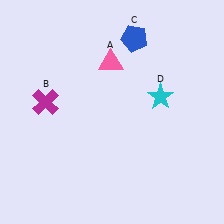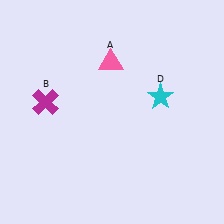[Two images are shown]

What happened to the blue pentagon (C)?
The blue pentagon (C) was removed in Image 2. It was in the top-right area of Image 1.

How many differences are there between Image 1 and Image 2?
There is 1 difference between the two images.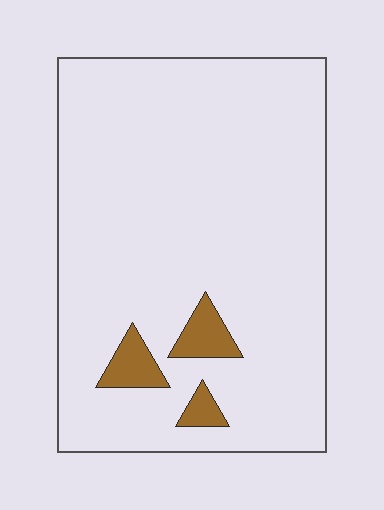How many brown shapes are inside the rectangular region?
3.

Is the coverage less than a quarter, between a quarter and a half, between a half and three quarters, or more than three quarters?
Less than a quarter.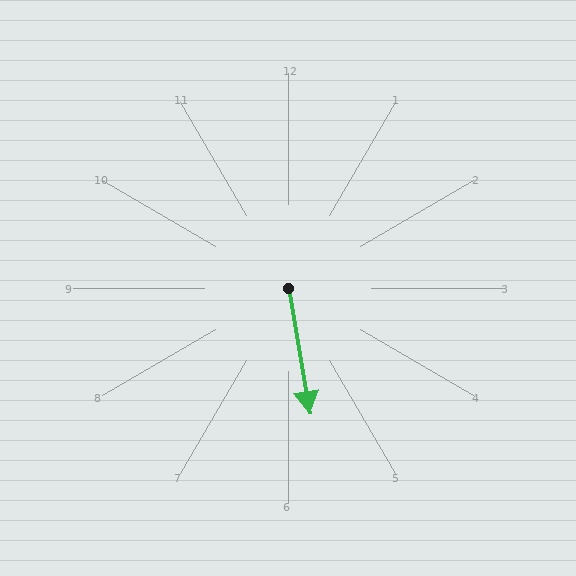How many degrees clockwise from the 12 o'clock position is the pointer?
Approximately 170 degrees.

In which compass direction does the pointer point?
South.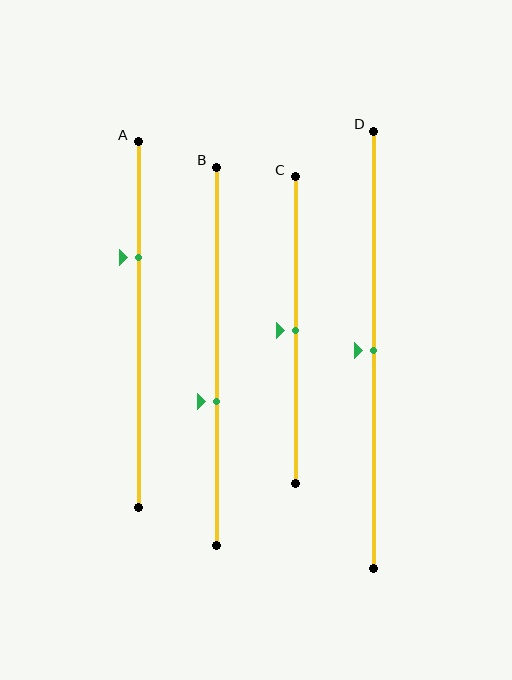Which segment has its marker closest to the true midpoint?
Segment C has its marker closest to the true midpoint.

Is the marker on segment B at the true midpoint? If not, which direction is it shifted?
No, the marker on segment B is shifted downward by about 12% of the segment length.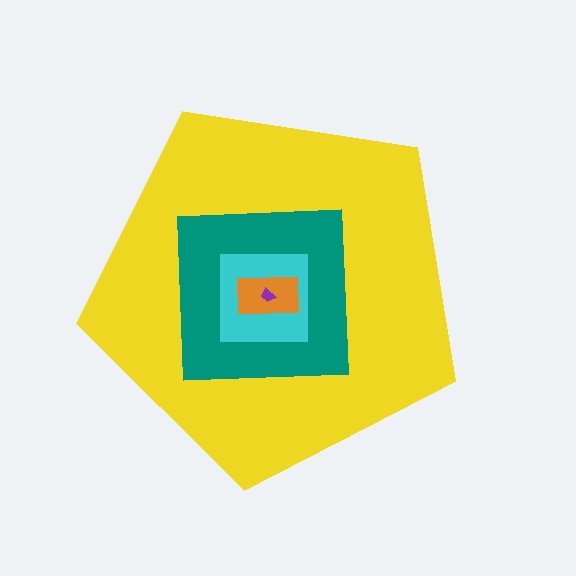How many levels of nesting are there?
5.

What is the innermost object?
The purple trapezoid.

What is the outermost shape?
The yellow pentagon.